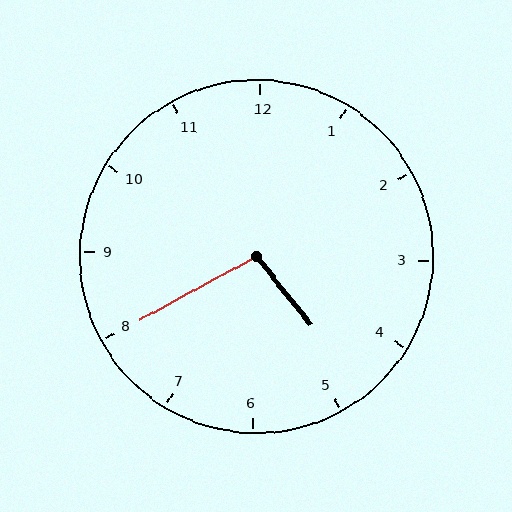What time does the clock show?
4:40.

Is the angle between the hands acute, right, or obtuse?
It is obtuse.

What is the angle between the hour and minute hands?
Approximately 100 degrees.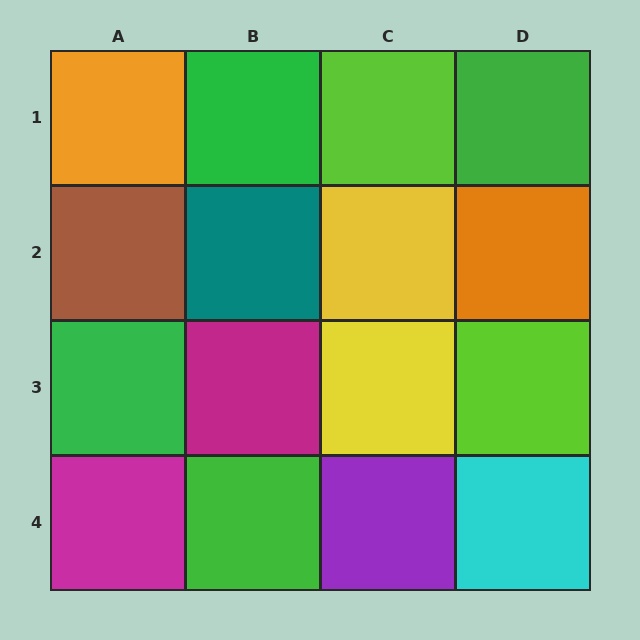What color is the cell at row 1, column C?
Lime.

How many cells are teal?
1 cell is teal.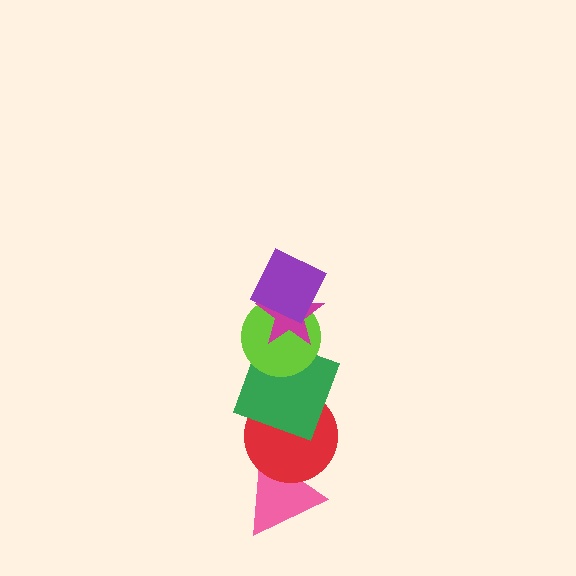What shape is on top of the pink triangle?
The red circle is on top of the pink triangle.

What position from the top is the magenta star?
The magenta star is 2nd from the top.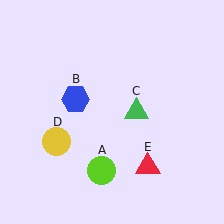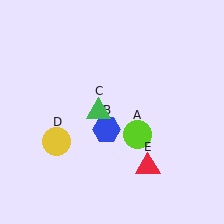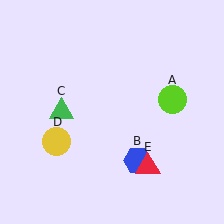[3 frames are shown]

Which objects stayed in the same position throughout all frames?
Yellow circle (object D) and red triangle (object E) remained stationary.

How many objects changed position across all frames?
3 objects changed position: lime circle (object A), blue hexagon (object B), green triangle (object C).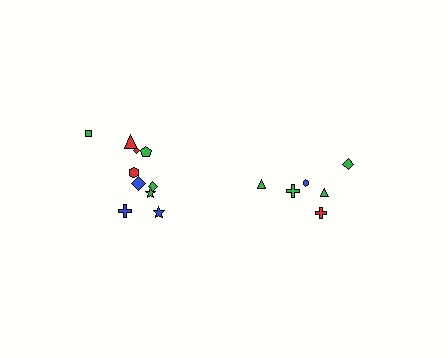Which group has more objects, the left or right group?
The left group.